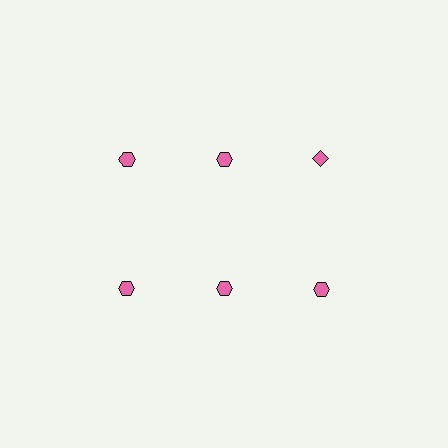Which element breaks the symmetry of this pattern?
The pink diamond in the top row, center column breaks the symmetry. All other shapes are pink hexagons.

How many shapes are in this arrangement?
There are 6 shapes arranged in a grid pattern.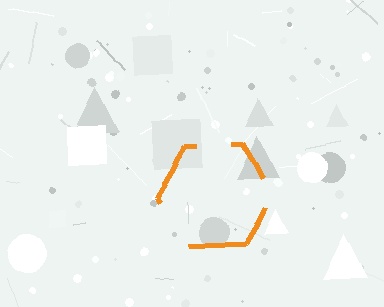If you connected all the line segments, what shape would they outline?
They would outline a hexagon.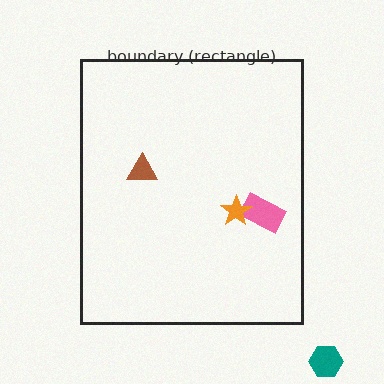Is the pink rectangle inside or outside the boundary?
Inside.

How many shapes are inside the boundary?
3 inside, 1 outside.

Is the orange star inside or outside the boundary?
Inside.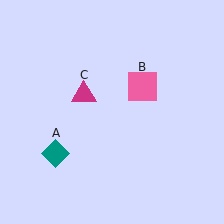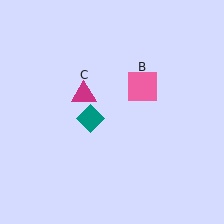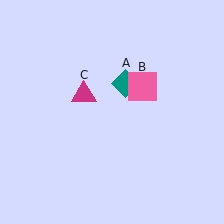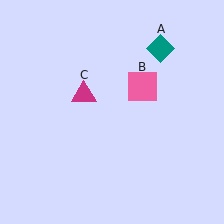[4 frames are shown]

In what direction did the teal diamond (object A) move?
The teal diamond (object A) moved up and to the right.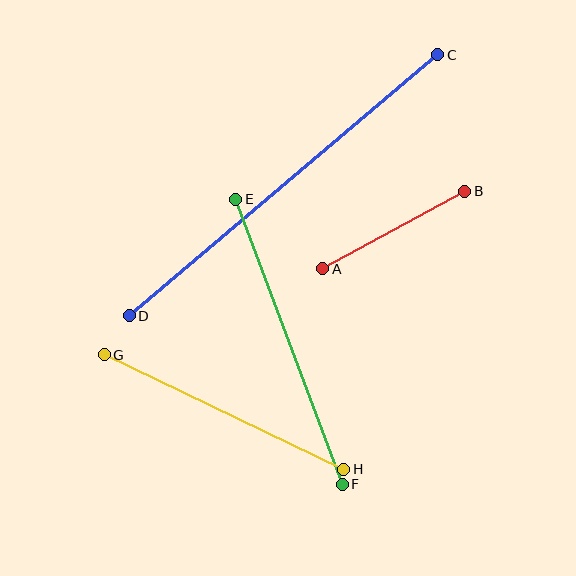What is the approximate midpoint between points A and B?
The midpoint is at approximately (394, 230) pixels.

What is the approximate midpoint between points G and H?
The midpoint is at approximately (224, 412) pixels.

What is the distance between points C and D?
The distance is approximately 404 pixels.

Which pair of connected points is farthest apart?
Points C and D are farthest apart.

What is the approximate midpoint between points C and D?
The midpoint is at approximately (283, 185) pixels.